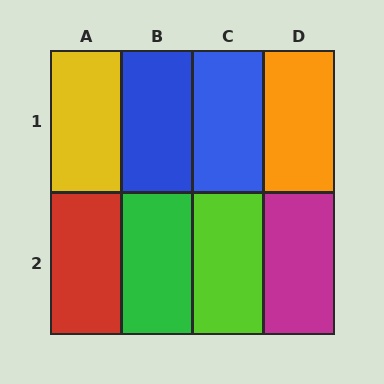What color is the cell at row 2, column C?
Lime.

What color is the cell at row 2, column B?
Green.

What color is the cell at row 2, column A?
Red.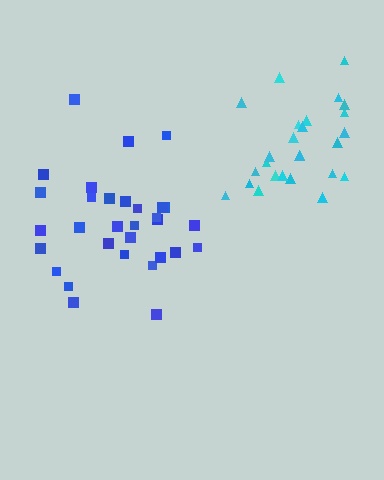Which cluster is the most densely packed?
Cyan.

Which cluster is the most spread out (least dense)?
Blue.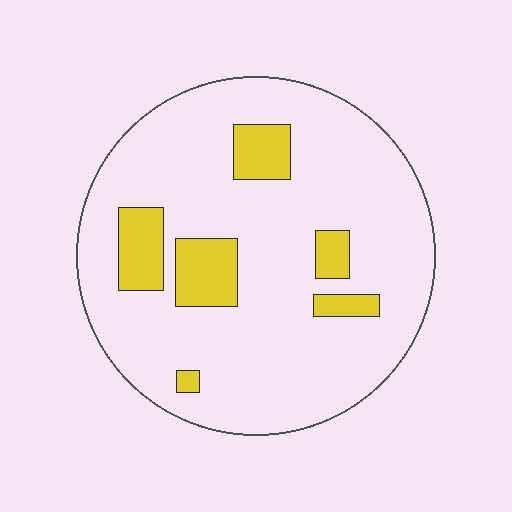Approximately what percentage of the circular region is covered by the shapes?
Approximately 15%.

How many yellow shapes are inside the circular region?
6.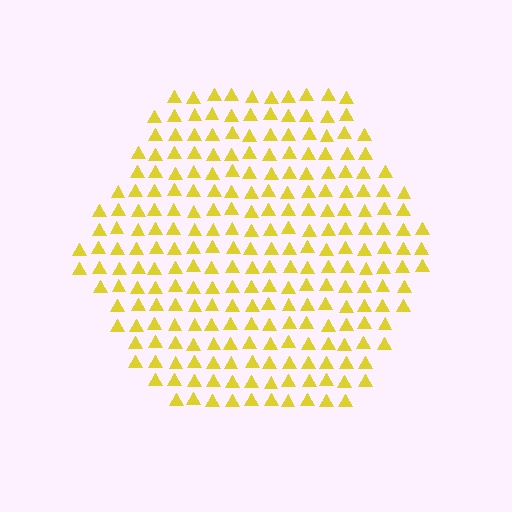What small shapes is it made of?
It is made of small triangles.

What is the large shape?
The large shape is a hexagon.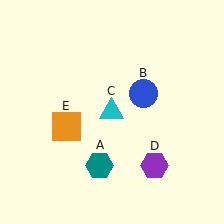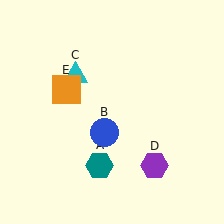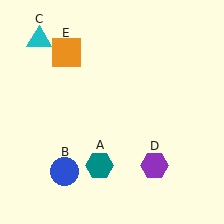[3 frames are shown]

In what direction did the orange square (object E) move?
The orange square (object E) moved up.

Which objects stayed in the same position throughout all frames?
Teal hexagon (object A) and purple hexagon (object D) remained stationary.